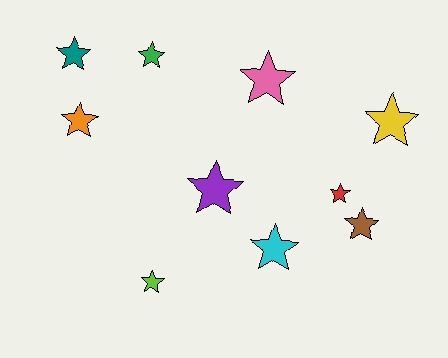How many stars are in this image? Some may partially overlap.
There are 10 stars.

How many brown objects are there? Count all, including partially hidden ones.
There is 1 brown object.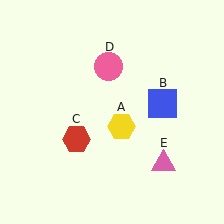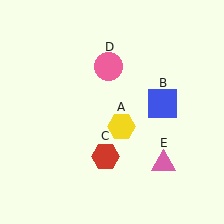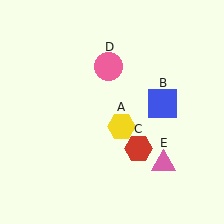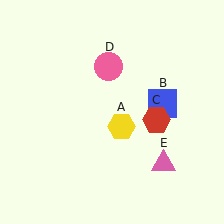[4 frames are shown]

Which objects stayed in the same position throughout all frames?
Yellow hexagon (object A) and blue square (object B) and pink circle (object D) and pink triangle (object E) remained stationary.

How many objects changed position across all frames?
1 object changed position: red hexagon (object C).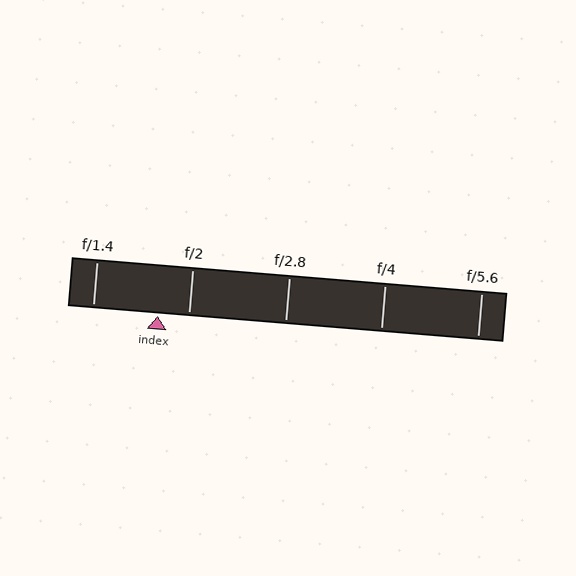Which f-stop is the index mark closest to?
The index mark is closest to f/2.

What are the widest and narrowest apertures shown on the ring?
The widest aperture shown is f/1.4 and the narrowest is f/5.6.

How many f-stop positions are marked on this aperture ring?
There are 5 f-stop positions marked.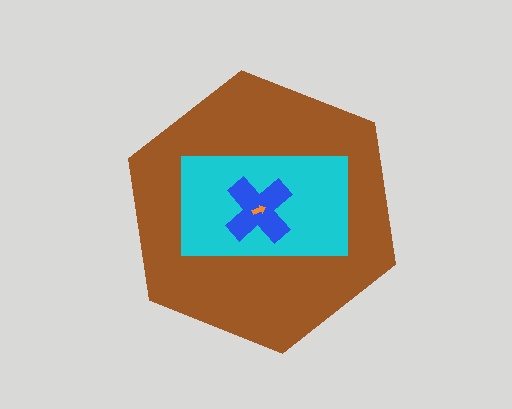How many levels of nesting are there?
4.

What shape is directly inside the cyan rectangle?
The blue cross.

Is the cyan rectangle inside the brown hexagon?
Yes.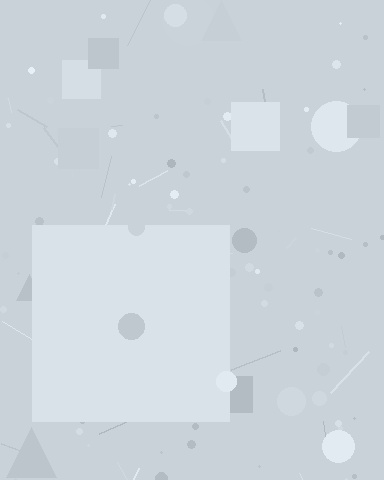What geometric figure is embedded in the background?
A square is embedded in the background.